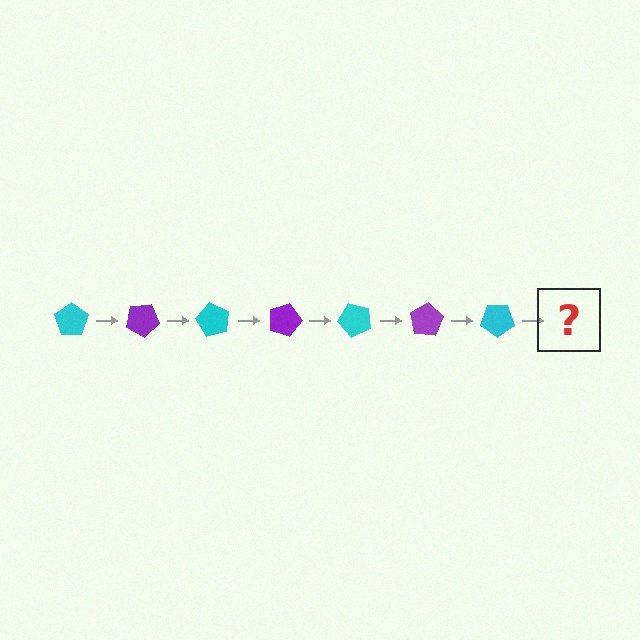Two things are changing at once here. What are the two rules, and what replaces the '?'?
The two rules are that it rotates 30 degrees each step and the color cycles through cyan and purple. The '?' should be a purple pentagon, rotated 210 degrees from the start.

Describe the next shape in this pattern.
It should be a purple pentagon, rotated 210 degrees from the start.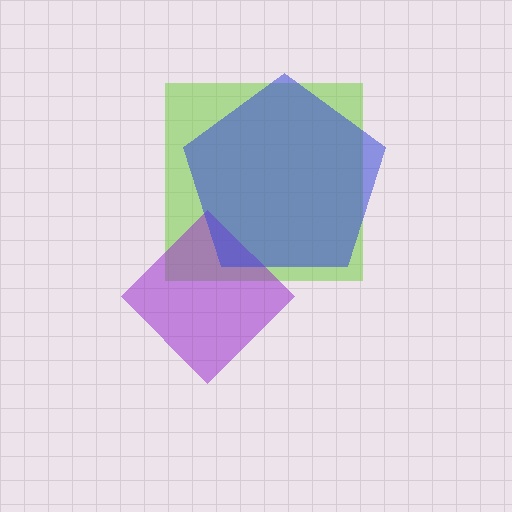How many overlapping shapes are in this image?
There are 3 overlapping shapes in the image.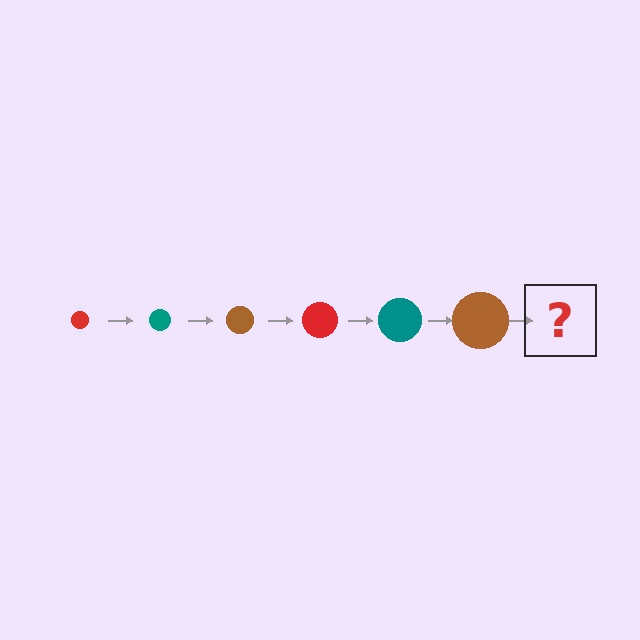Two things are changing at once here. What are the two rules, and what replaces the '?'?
The two rules are that the circle grows larger each step and the color cycles through red, teal, and brown. The '?' should be a red circle, larger than the previous one.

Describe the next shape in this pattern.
It should be a red circle, larger than the previous one.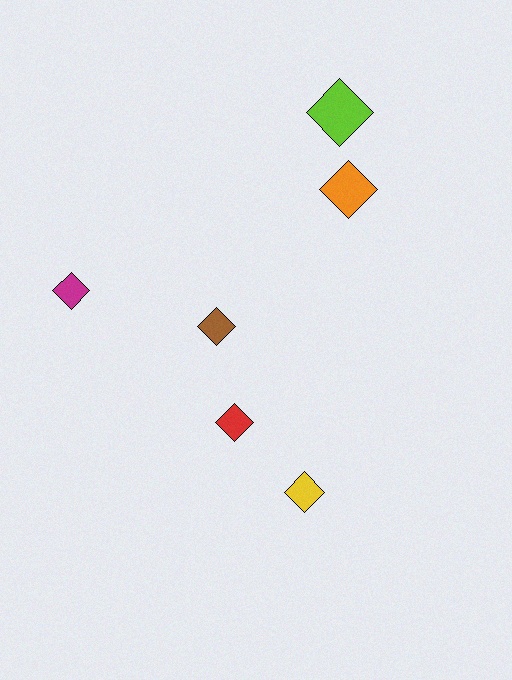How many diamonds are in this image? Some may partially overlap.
There are 6 diamonds.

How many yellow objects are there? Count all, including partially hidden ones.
There is 1 yellow object.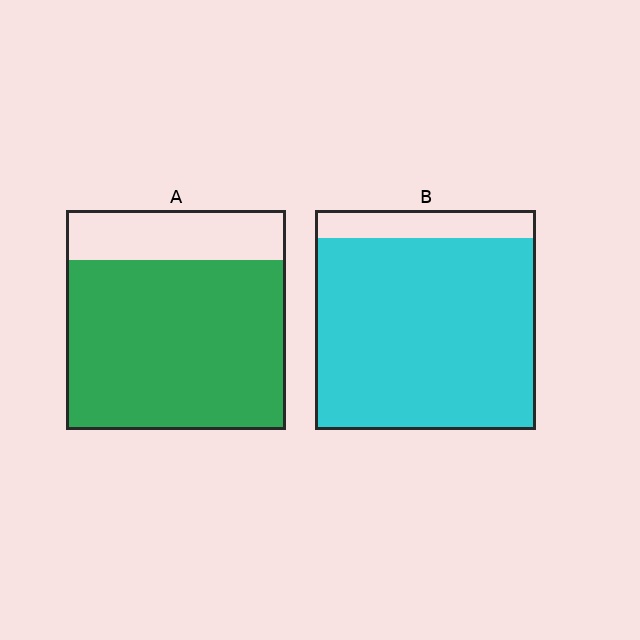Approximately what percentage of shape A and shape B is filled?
A is approximately 75% and B is approximately 85%.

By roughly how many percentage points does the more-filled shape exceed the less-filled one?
By roughly 10 percentage points (B over A).